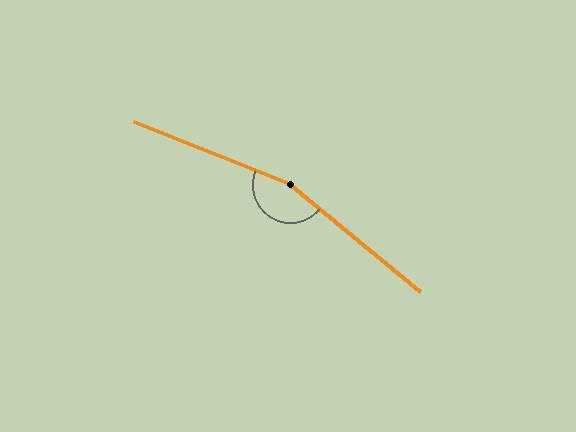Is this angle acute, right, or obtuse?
It is obtuse.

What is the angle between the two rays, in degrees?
Approximately 163 degrees.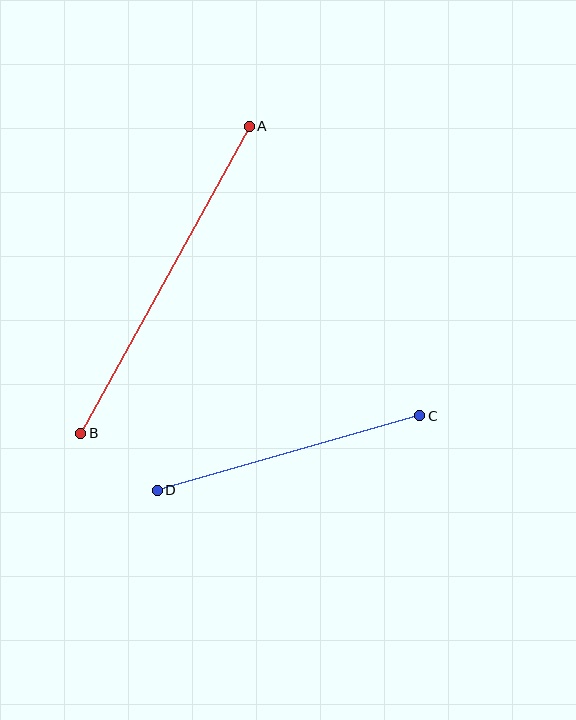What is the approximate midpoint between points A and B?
The midpoint is at approximately (165, 280) pixels.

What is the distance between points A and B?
The distance is approximately 350 pixels.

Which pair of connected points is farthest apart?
Points A and B are farthest apart.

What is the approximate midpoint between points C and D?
The midpoint is at approximately (288, 453) pixels.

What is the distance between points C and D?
The distance is approximately 273 pixels.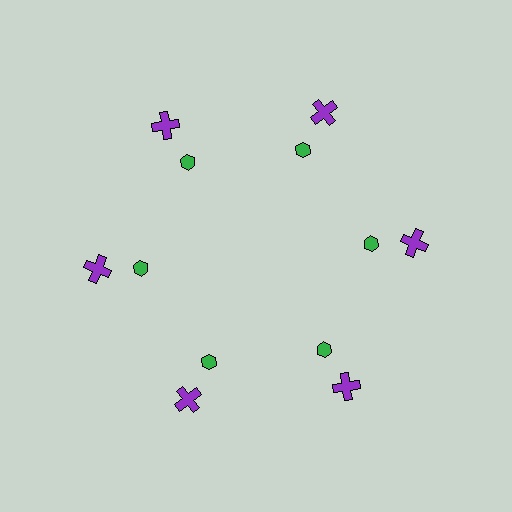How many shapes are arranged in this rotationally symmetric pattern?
There are 12 shapes, arranged in 6 groups of 2.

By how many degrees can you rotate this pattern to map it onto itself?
The pattern maps onto itself every 60 degrees of rotation.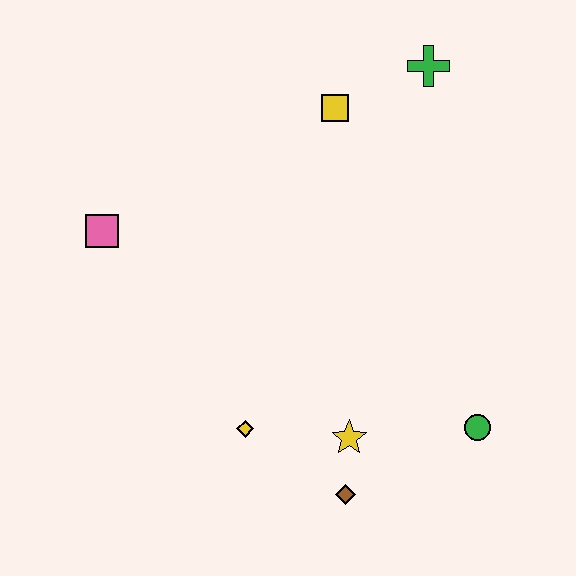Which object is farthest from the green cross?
The brown diamond is farthest from the green cross.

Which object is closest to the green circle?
The yellow star is closest to the green circle.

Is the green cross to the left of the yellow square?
No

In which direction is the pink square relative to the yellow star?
The pink square is to the left of the yellow star.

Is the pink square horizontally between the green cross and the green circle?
No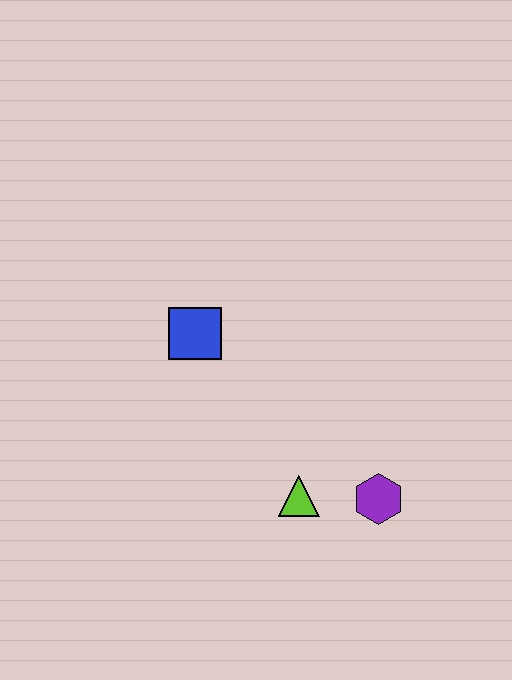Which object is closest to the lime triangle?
The purple hexagon is closest to the lime triangle.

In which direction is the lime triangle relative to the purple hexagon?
The lime triangle is to the left of the purple hexagon.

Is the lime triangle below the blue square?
Yes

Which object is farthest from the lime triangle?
The blue square is farthest from the lime triangle.